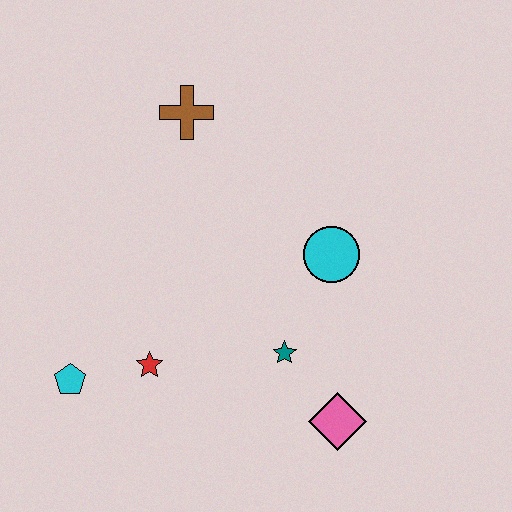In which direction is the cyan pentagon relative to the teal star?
The cyan pentagon is to the left of the teal star.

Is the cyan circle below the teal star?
No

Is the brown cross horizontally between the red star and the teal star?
Yes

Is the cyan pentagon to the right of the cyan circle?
No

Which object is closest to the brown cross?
The cyan circle is closest to the brown cross.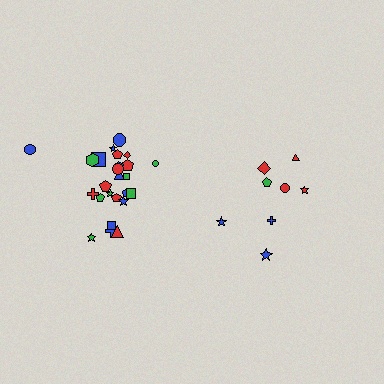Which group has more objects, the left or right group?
The left group.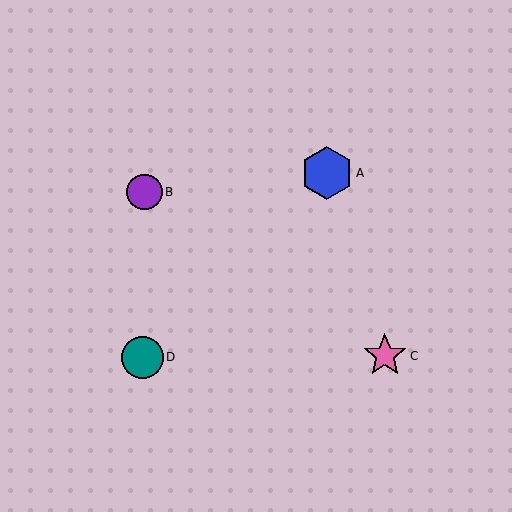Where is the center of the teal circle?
The center of the teal circle is at (142, 357).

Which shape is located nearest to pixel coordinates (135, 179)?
The purple circle (labeled B) at (144, 192) is nearest to that location.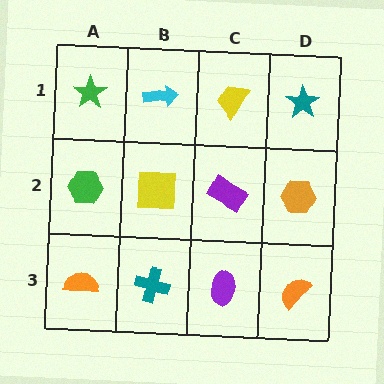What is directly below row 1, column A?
A green hexagon.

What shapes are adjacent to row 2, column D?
A teal star (row 1, column D), an orange semicircle (row 3, column D), a purple rectangle (row 2, column C).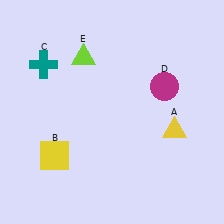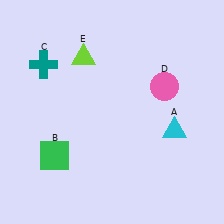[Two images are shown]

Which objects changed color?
A changed from yellow to cyan. B changed from yellow to green. D changed from magenta to pink.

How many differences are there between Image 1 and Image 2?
There are 3 differences between the two images.